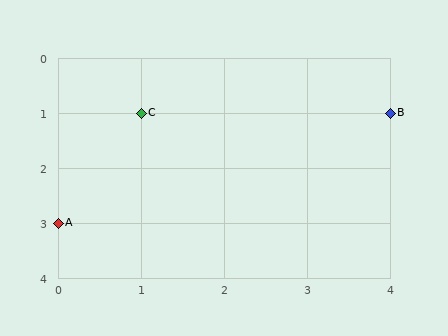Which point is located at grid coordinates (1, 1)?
Point C is at (1, 1).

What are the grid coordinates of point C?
Point C is at grid coordinates (1, 1).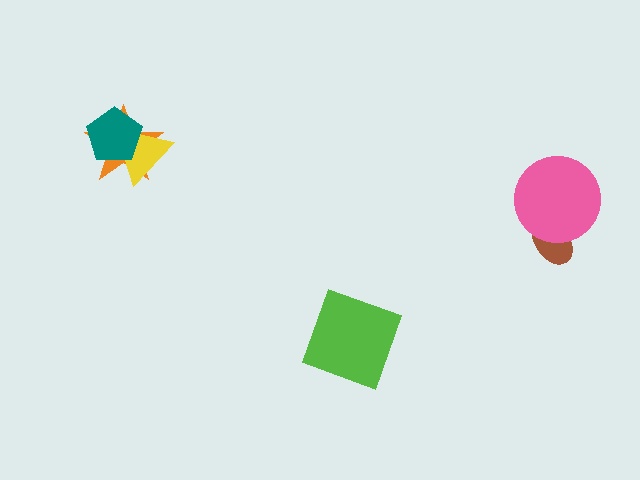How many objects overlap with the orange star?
2 objects overlap with the orange star.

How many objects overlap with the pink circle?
1 object overlaps with the pink circle.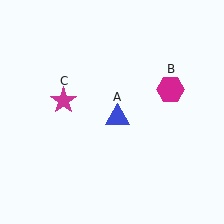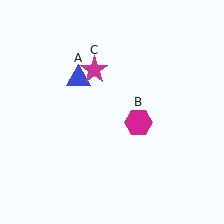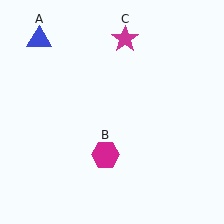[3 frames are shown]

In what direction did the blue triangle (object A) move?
The blue triangle (object A) moved up and to the left.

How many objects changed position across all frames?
3 objects changed position: blue triangle (object A), magenta hexagon (object B), magenta star (object C).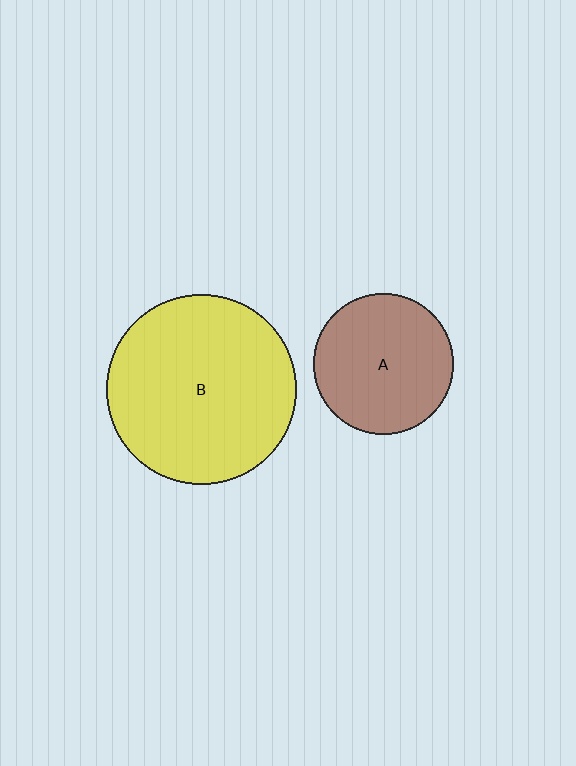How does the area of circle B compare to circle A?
Approximately 1.8 times.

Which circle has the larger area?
Circle B (yellow).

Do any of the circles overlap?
No, none of the circles overlap.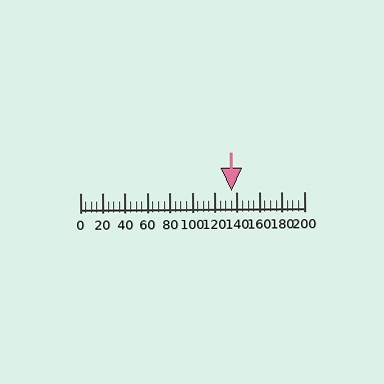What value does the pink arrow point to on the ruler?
The pink arrow points to approximately 135.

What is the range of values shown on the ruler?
The ruler shows values from 0 to 200.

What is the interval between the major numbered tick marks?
The major tick marks are spaced 20 units apart.